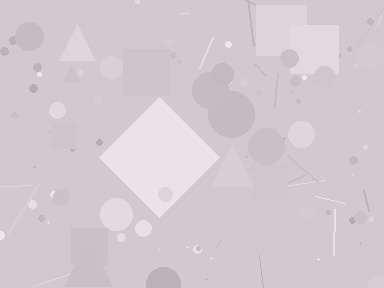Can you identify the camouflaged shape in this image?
The camouflaged shape is a diamond.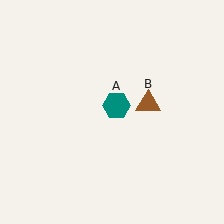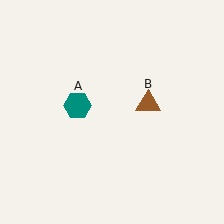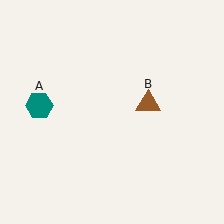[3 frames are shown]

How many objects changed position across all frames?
1 object changed position: teal hexagon (object A).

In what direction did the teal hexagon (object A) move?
The teal hexagon (object A) moved left.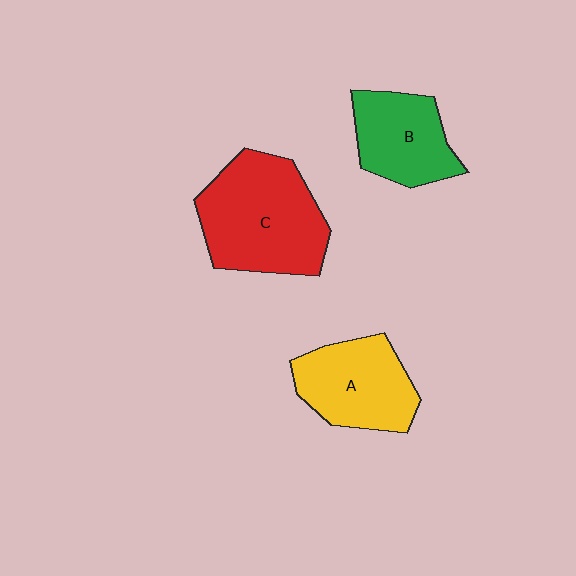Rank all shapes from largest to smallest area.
From largest to smallest: C (red), A (yellow), B (green).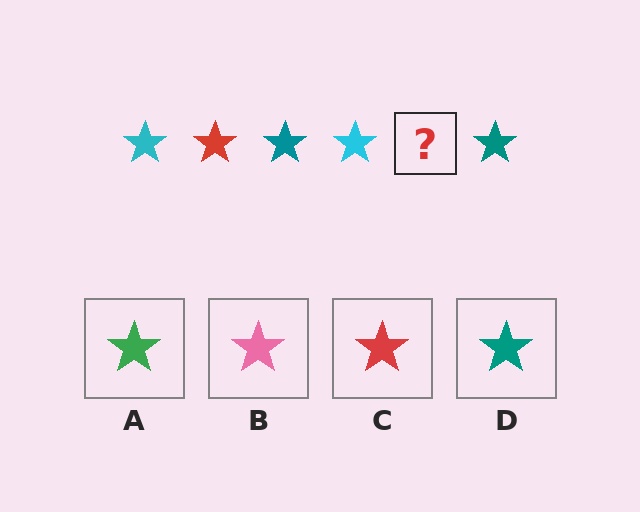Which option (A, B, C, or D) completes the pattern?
C.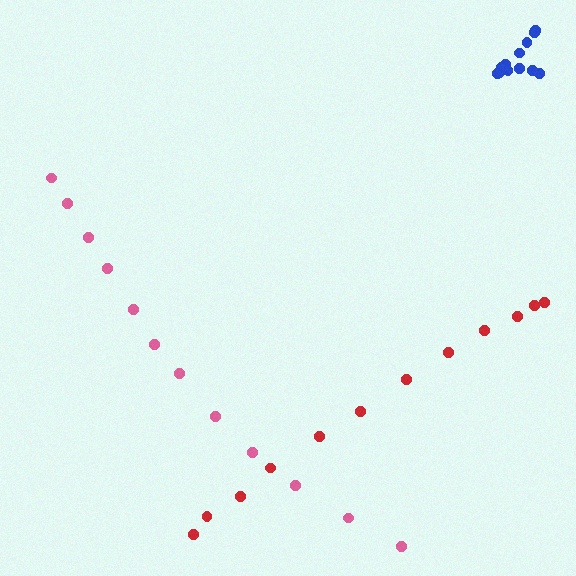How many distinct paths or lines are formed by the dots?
There are 3 distinct paths.